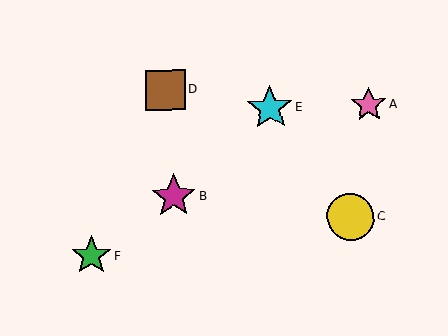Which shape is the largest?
The yellow circle (labeled C) is the largest.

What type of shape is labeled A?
Shape A is a pink star.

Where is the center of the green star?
The center of the green star is at (91, 256).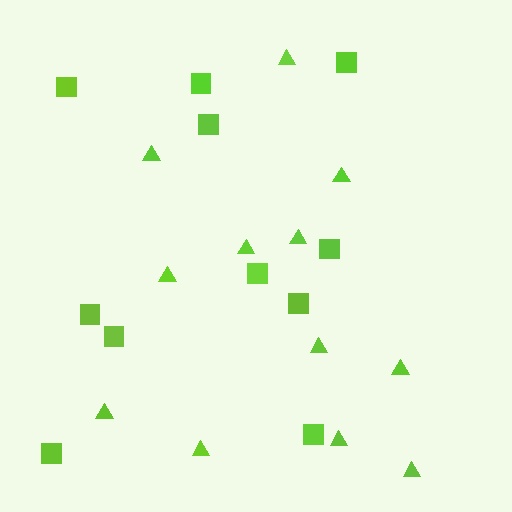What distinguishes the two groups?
There are 2 groups: one group of squares (11) and one group of triangles (12).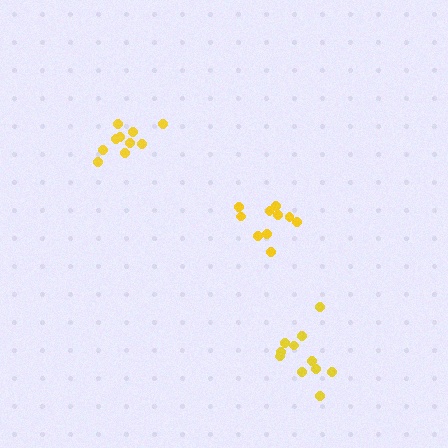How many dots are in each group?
Group 1: 10 dots, Group 2: 10 dots, Group 3: 11 dots (31 total).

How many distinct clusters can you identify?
There are 3 distinct clusters.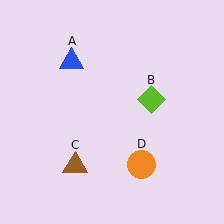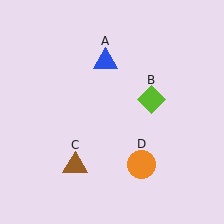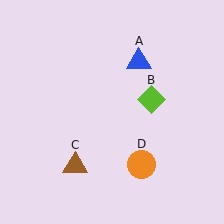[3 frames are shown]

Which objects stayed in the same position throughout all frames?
Lime diamond (object B) and brown triangle (object C) and orange circle (object D) remained stationary.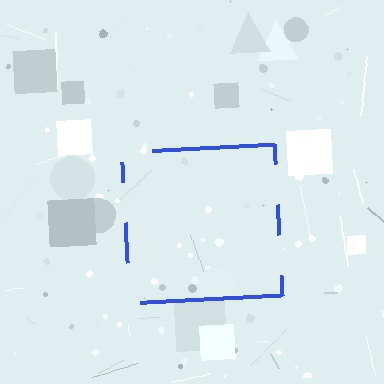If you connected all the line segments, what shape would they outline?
They would outline a square.